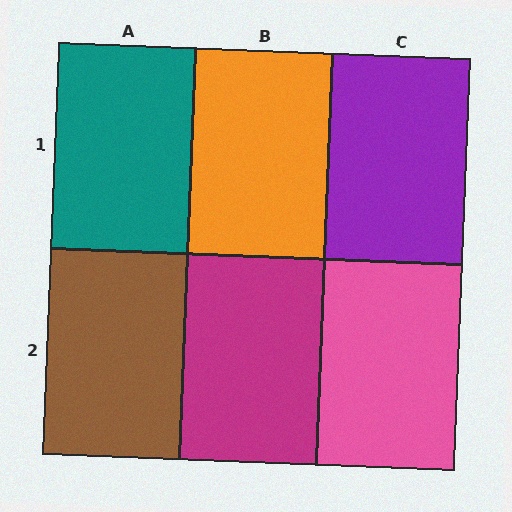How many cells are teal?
1 cell is teal.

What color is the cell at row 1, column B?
Orange.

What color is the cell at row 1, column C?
Purple.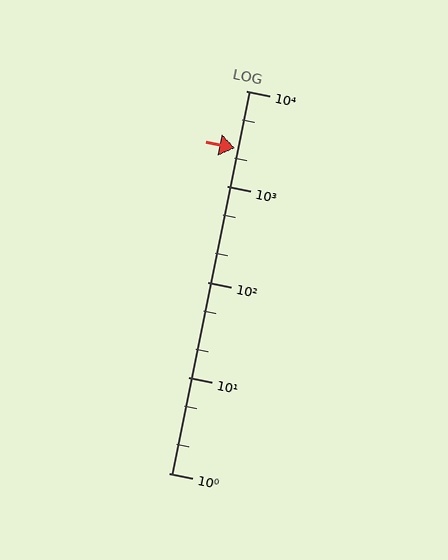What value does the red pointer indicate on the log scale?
The pointer indicates approximately 2500.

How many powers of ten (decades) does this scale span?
The scale spans 4 decades, from 1 to 10000.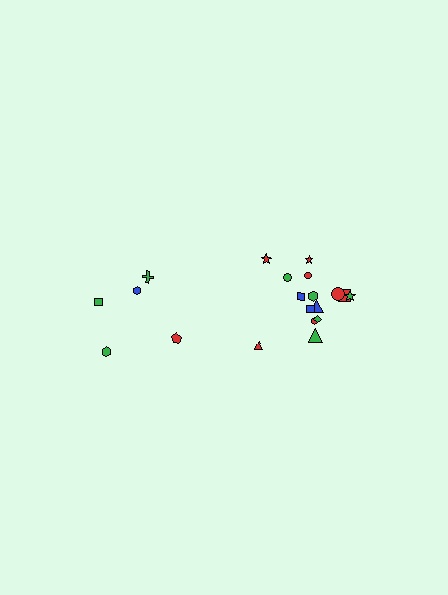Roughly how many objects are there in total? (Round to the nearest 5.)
Roughly 20 objects in total.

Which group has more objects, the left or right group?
The right group.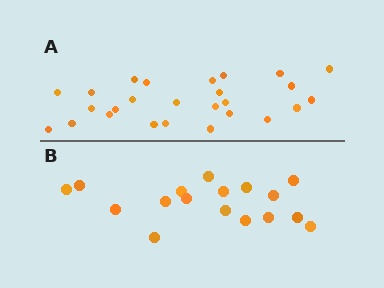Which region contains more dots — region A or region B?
Region A (the top region) has more dots.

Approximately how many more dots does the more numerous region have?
Region A has roughly 8 or so more dots than region B.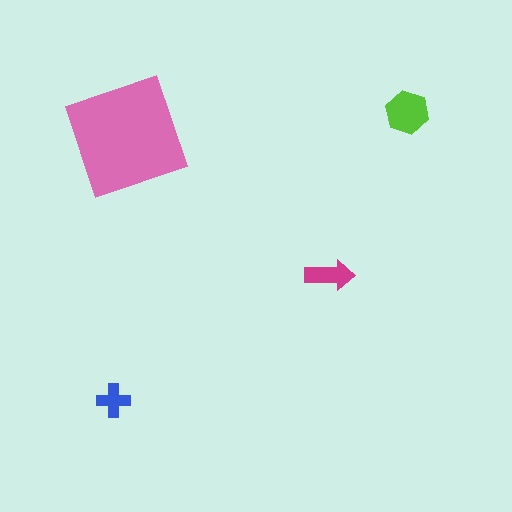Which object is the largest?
The pink square.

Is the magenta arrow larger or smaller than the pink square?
Smaller.